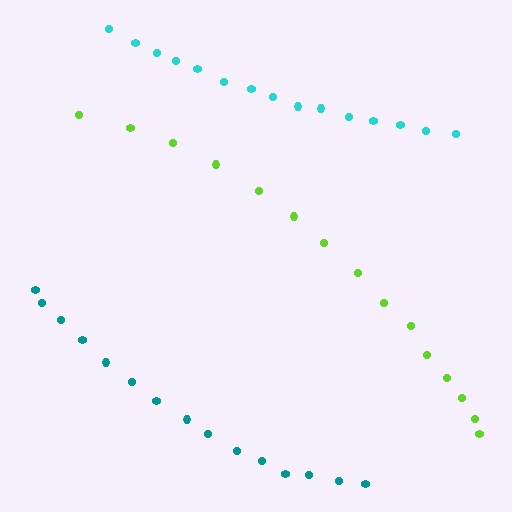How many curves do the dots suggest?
There are 3 distinct paths.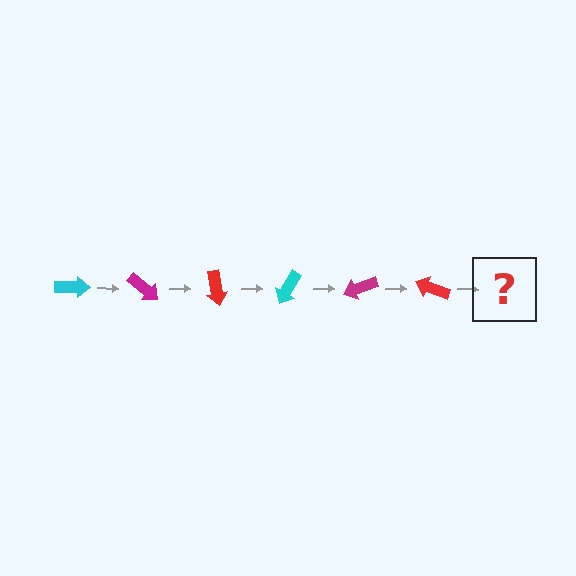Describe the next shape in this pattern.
It should be a cyan arrow, rotated 240 degrees from the start.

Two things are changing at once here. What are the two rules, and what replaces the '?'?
The two rules are that it rotates 40 degrees each step and the color cycles through cyan, magenta, and red. The '?' should be a cyan arrow, rotated 240 degrees from the start.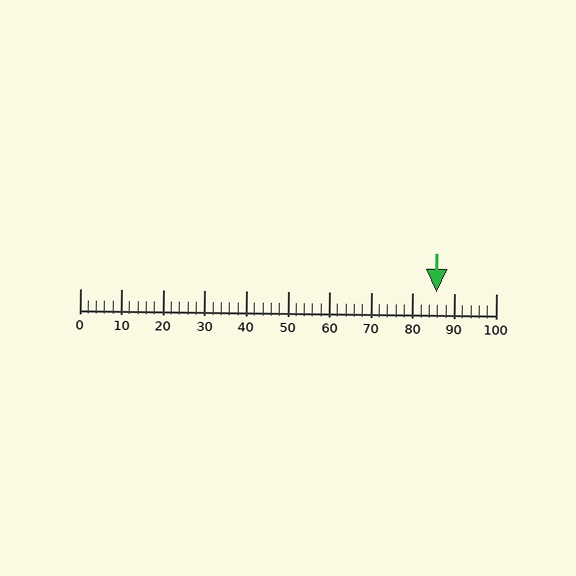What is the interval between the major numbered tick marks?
The major tick marks are spaced 10 units apart.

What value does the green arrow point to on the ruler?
The green arrow points to approximately 86.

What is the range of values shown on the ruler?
The ruler shows values from 0 to 100.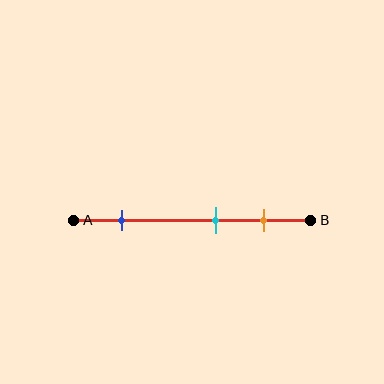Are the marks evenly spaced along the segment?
No, the marks are not evenly spaced.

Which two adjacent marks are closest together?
The cyan and orange marks are the closest adjacent pair.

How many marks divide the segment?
There are 3 marks dividing the segment.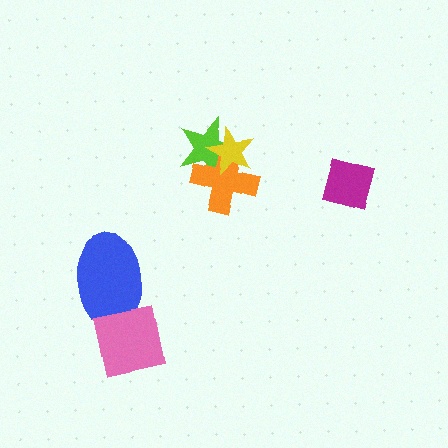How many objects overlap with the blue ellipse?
1 object overlaps with the blue ellipse.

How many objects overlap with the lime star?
2 objects overlap with the lime star.